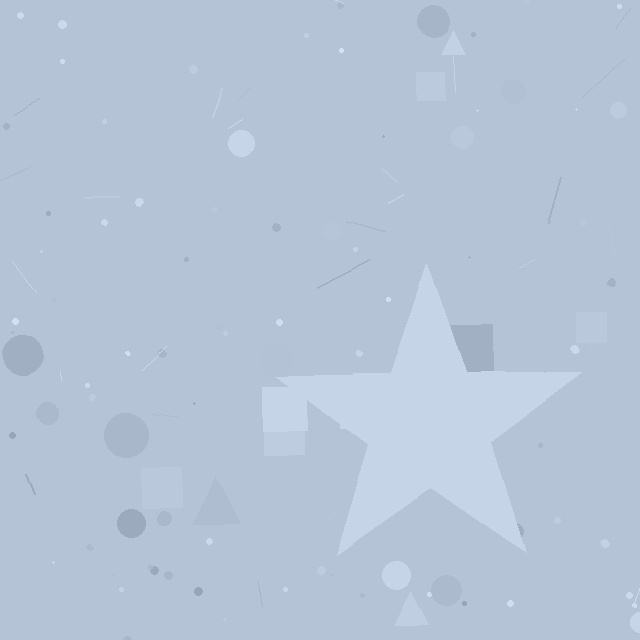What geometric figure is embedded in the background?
A star is embedded in the background.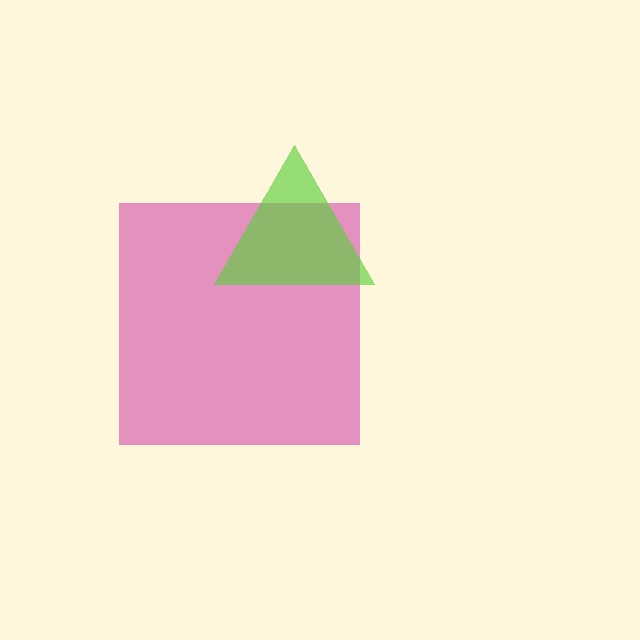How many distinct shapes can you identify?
There are 2 distinct shapes: a magenta square, a lime triangle.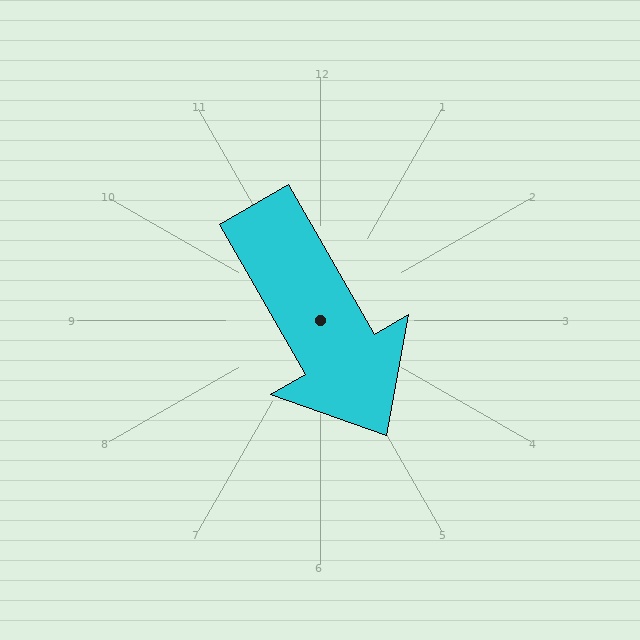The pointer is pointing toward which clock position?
Roughly 5 o'clock.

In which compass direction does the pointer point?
Southeast.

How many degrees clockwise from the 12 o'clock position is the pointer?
Approximately 150 degrees.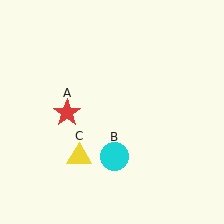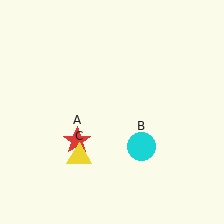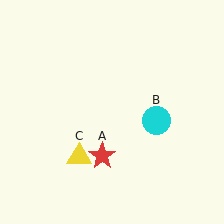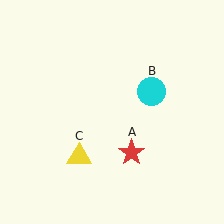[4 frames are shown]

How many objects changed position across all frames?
2 objects changed position: red star (object A), cyan circle (object B).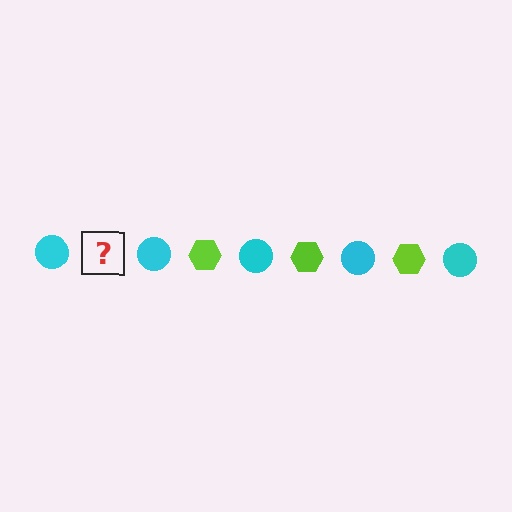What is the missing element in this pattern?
The missing element is a lime hexagon.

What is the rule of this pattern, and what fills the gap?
The rule is that the pattern alternates between cyan circle and lime hexagon. The gap should be filled with a lime hexagon.